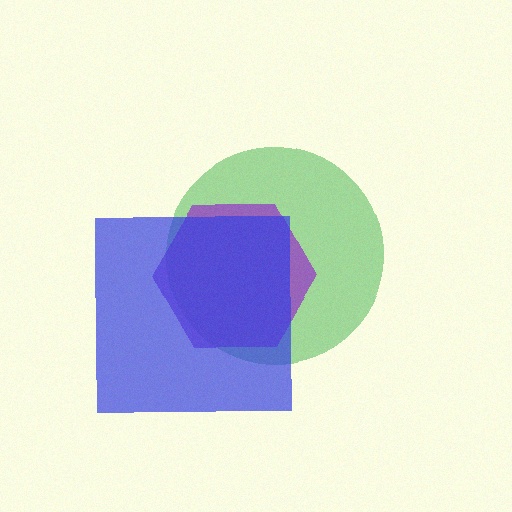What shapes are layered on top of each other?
The layered shapes are: a green circle, a purple hexagon, a blue square.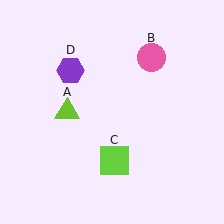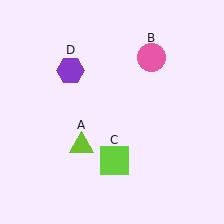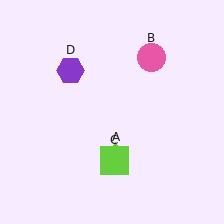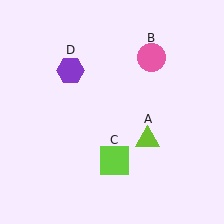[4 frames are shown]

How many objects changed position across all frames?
1 object changed position: lime triangle (object A).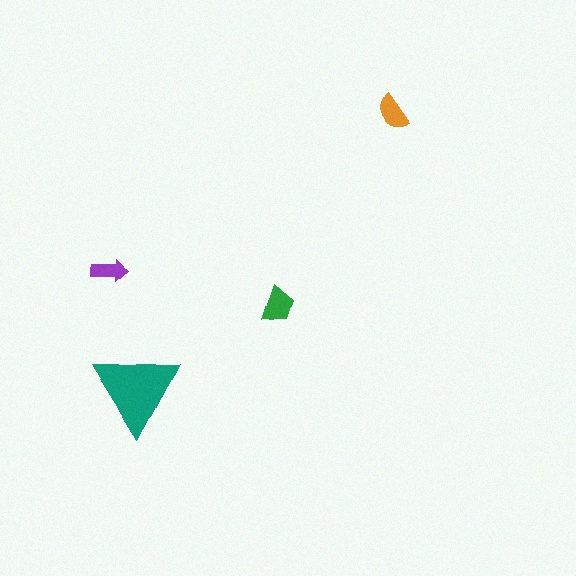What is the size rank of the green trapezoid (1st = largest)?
2nd.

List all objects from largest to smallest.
The teal triangle, the green trapezoid, the orange semicircle, the purple arrow.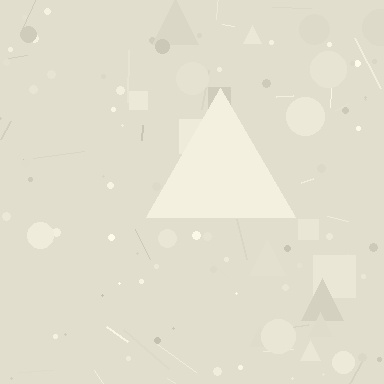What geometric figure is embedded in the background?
A triangle is embedded in the background.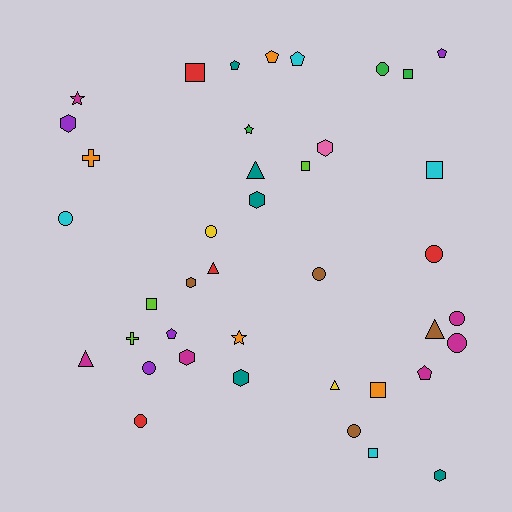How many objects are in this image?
There are 40 objects.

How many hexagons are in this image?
There are 7 hexagons.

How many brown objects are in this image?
There are 4 brown objects.